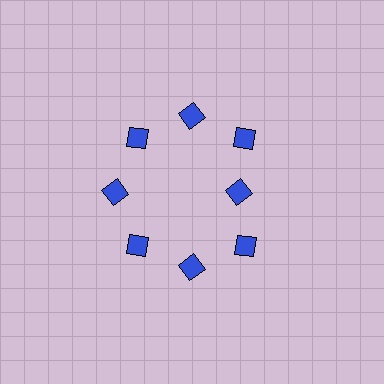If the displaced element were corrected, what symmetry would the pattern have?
It would have 8-fold rotational symmetry — the pattern would map onto itself every 45 degrees.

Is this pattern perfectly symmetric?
No. The 8 blue diamonds are arranged in a ring, but one element near the 3 o'clock position is pulled inward toward the center, breaking the 8-fold rotational symmetry.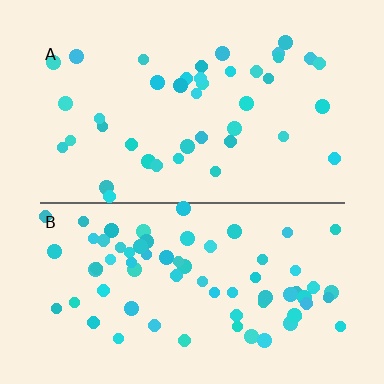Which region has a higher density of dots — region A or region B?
B (the bottom).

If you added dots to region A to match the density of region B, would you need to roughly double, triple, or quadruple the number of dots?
Approximately double.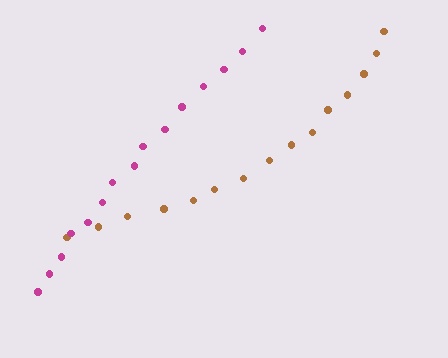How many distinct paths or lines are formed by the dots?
There are 2 distinct paths.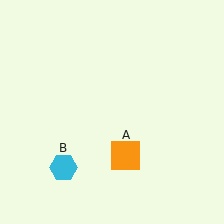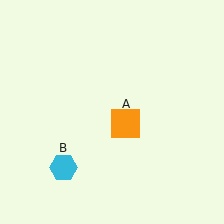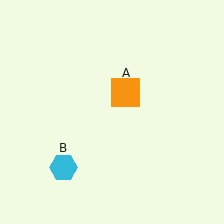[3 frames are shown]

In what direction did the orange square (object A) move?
The orange square (object A) moved up.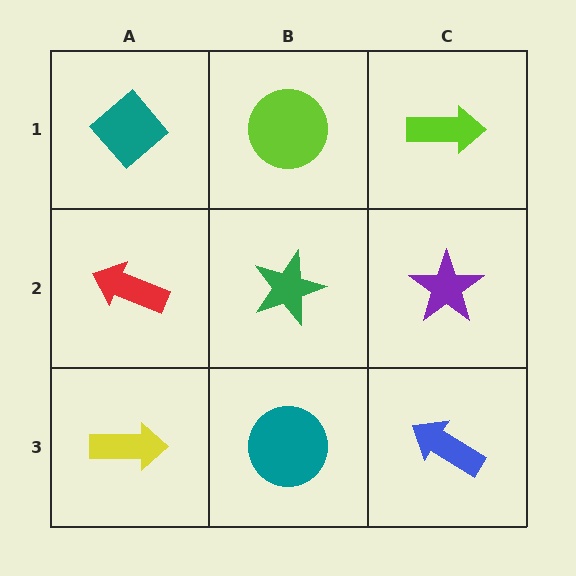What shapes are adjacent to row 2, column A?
A teal diamond (row 1, column A), a yellow arrow (row 3, column A), a green star (row 2, column B).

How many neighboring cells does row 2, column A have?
3.